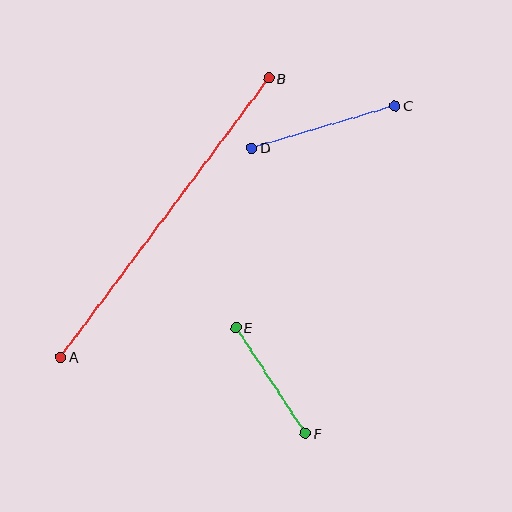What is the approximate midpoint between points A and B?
The midpoint is at approximately (165, 218) pixels.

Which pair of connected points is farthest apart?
Points A and B are farthest apart.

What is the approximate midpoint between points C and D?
The midpoint is at approximately (323, 127) pixels.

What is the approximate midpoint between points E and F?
The midpoint is at approximately (271, 380) pixels.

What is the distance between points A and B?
The distance is approximately 348 pixels.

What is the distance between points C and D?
The distance is approximately 149 pixels.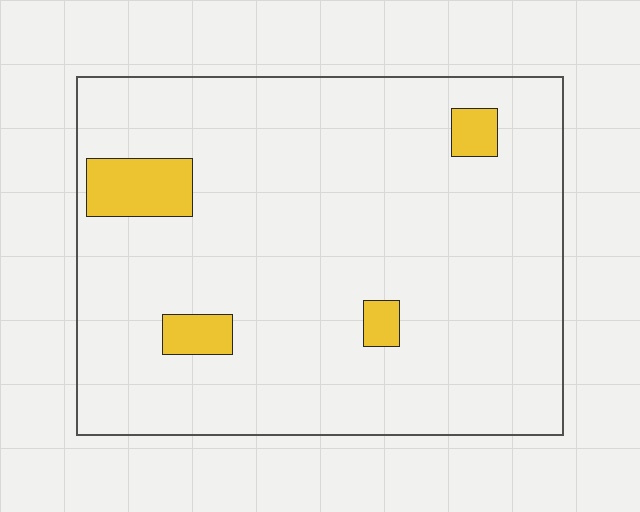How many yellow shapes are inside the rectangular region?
4.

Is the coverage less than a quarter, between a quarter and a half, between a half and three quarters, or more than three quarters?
Less than a quarter.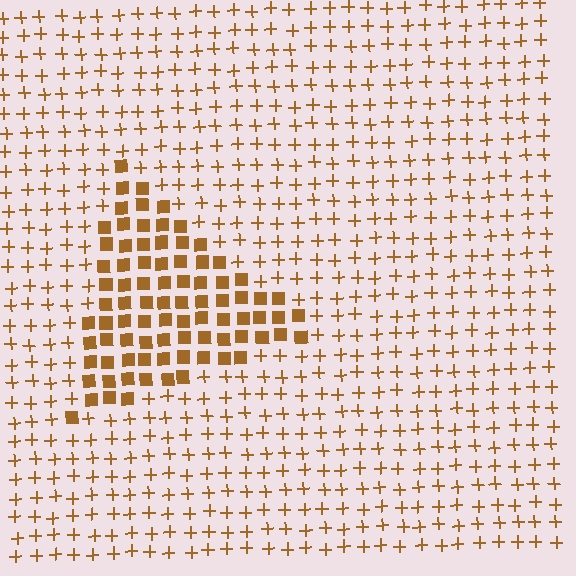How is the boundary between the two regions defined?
The boundary is defined by a change in element shape: squares inside vs. plus signs outside. All elements share the same color and spacing.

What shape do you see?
I see a triangle.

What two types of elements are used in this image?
The image uses squares inside the triangle region and plus signs outside it.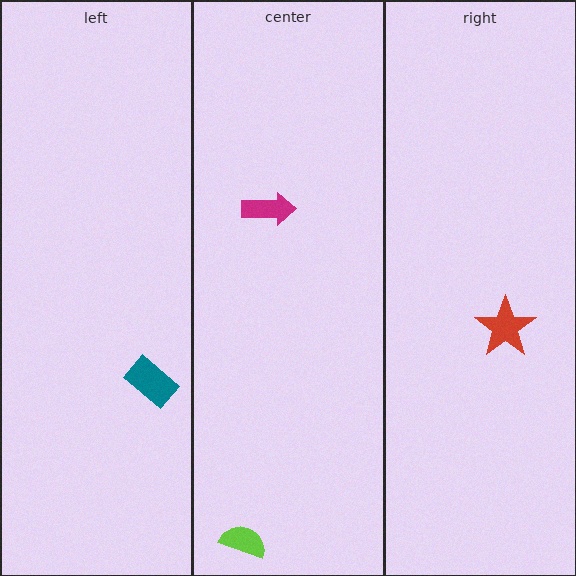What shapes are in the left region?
The teal rectangle.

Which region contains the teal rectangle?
The left region.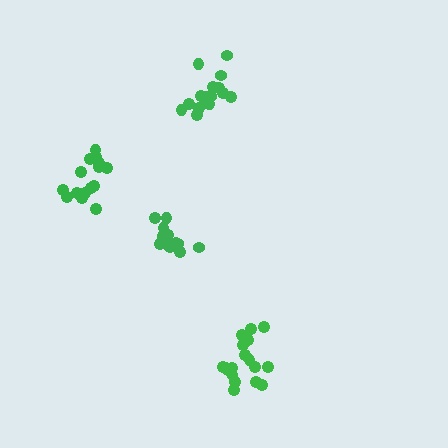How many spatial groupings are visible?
There are 4 spatial groupings.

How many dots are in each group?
Group 1: 15 dots, Group 2: 16 dots, Group 3: 15 dots, Group 4: 18 dots (64 total).